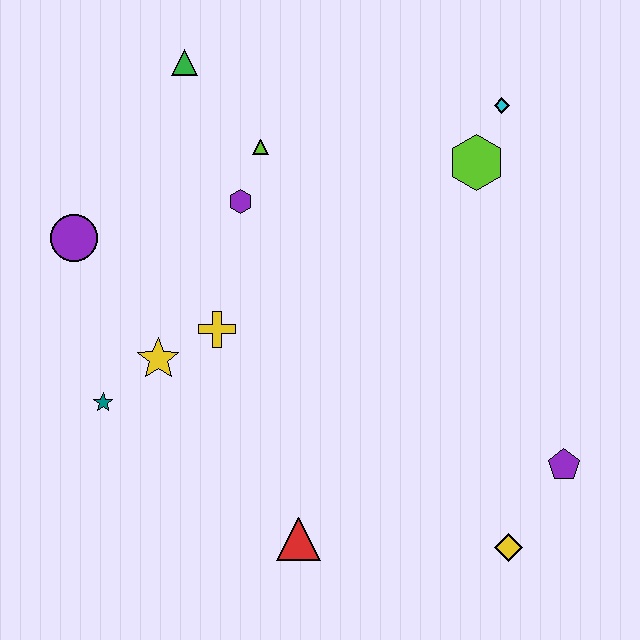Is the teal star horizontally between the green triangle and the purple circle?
Yes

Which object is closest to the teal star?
The yellow star is closest to the teal star.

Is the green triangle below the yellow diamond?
No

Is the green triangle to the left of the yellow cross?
Yes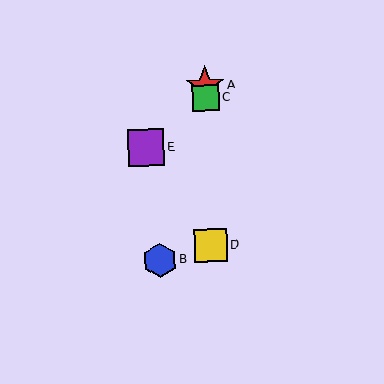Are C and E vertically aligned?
No, C is at x≈206 and E is at x≈146.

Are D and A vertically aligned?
Yes, both are at x≈211.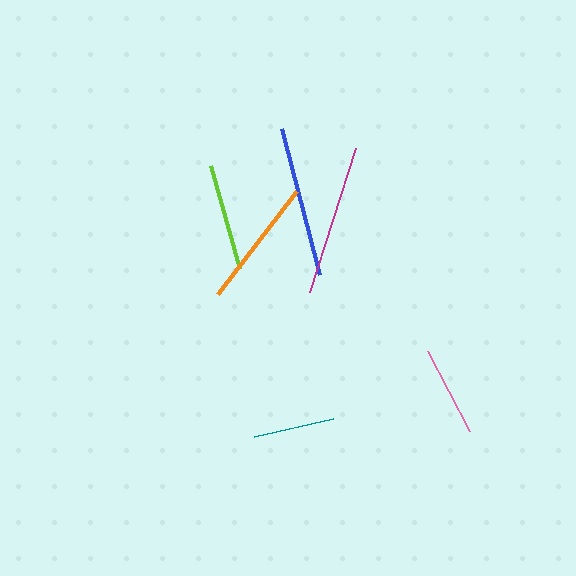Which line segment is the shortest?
The teal line is the shortest at approximately 80 pixels.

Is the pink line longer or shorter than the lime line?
The lime line is longer than the pink line.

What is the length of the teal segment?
The teal segment is approximately 80 pixels long.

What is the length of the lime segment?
The lime segment is approximately 108 pixels long.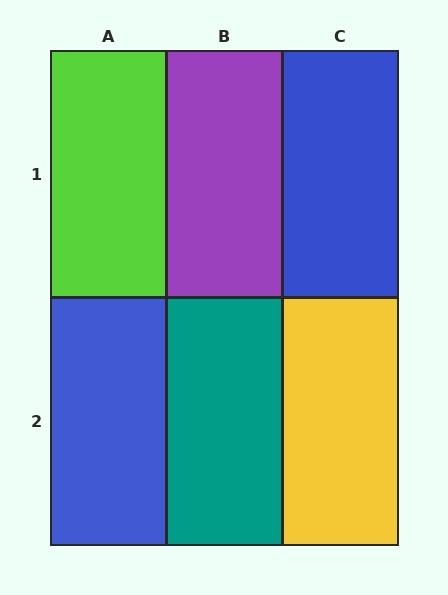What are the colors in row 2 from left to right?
Blue, teal, yellow.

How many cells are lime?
1 cell is lime.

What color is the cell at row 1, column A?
Lime.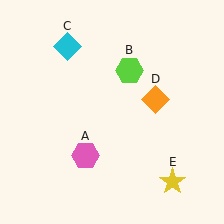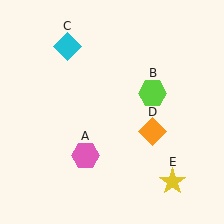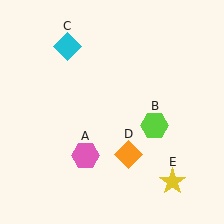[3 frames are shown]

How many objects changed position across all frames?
2 objects changed position: lime hexagon (object B), orange diamond (object D).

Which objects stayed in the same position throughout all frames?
Pink hexagon (object A) and cyan diamond (object C) and yellow star (object E) remained stationary.